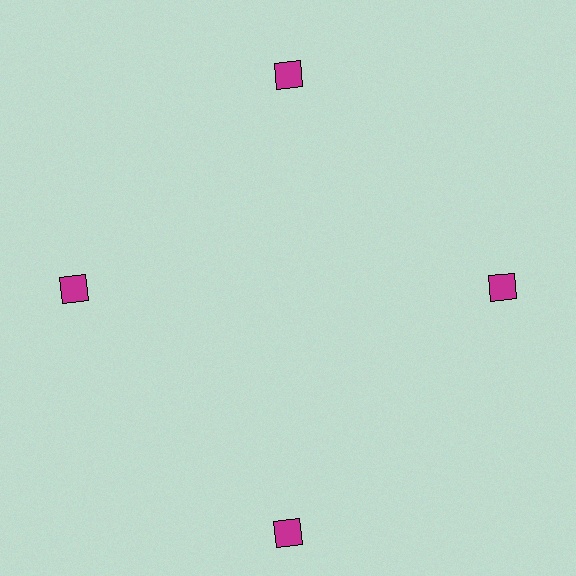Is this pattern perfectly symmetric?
No. The 4 magenta squares are arranged in a ring, but one element near the 6 o'clock position is pushed outward from the center, breaking the 4-fold rotational symmetry.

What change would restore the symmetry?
The symmetry would be restored by moving it inward, back onto the ring so that all 4 squares sit at equal angles and equal distance from the center.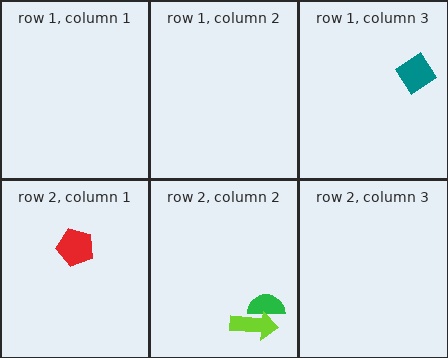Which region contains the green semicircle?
The row 2, column 2 region.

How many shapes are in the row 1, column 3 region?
1.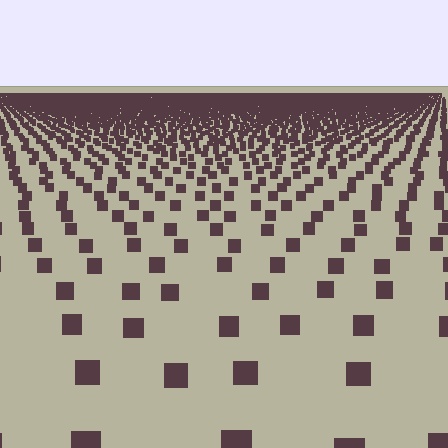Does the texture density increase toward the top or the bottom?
Density increases toward the top.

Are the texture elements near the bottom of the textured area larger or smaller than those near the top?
Larger. Near the bottom, elements are closer to the viewer and appear at a bigger on-screen size.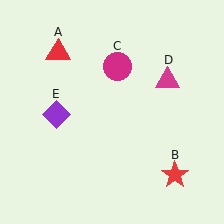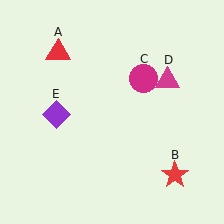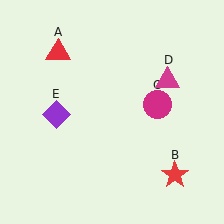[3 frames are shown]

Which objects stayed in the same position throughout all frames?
Red triangle (object A) and red star (object B) and magenta triangle (object D) and purple diamond (object E) remained stationary.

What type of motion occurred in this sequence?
The magenta circle (object C) rotated clockwise around the center of the scene.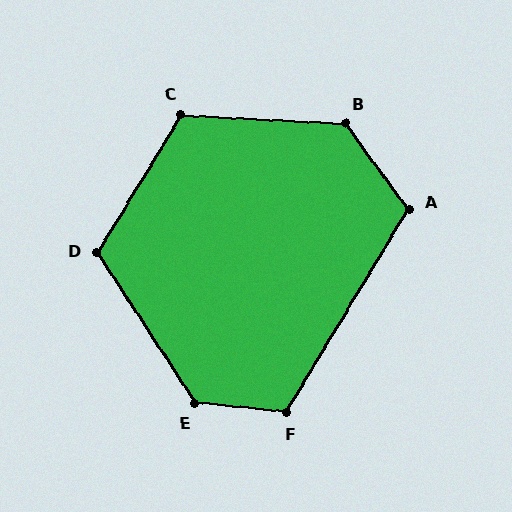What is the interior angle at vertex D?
Approximately 115 degrees (obtuse).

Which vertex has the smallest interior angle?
A, at approximately 113 degrees.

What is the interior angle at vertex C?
Approximately 119 degrees (obtuse).